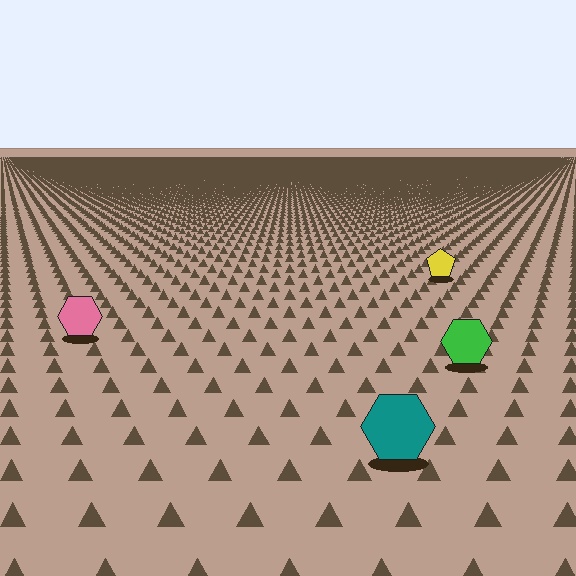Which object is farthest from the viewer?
The yellow pentagon is farthest from the viewer. It appears smaller and the ground texture around it is denser.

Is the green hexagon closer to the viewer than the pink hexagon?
Yes. The green hexagon is closer — you can tell from the texture gradient: the ground texture is coarser near it.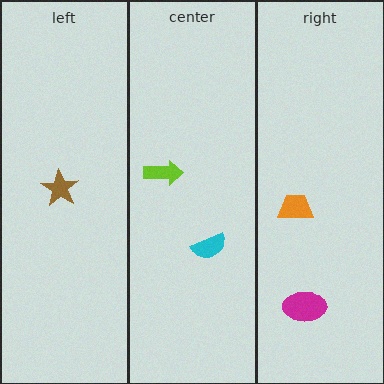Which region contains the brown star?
The left region.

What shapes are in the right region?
The magenta ellipse, the orange trapezoid.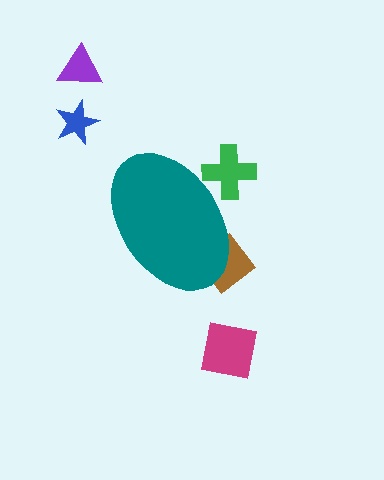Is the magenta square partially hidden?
No, the magenta square is fully visible.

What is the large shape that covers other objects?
A teal ellipse.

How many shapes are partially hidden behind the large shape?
2 shapes are partially hidden.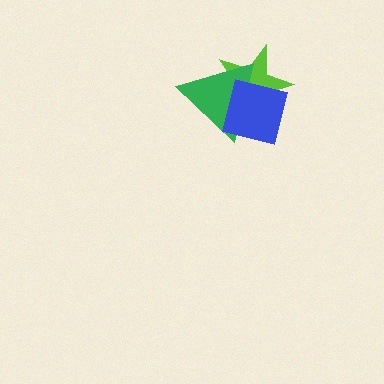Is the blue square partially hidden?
No, no other shape covers it.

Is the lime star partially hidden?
Yes, it is partially covered by another shape.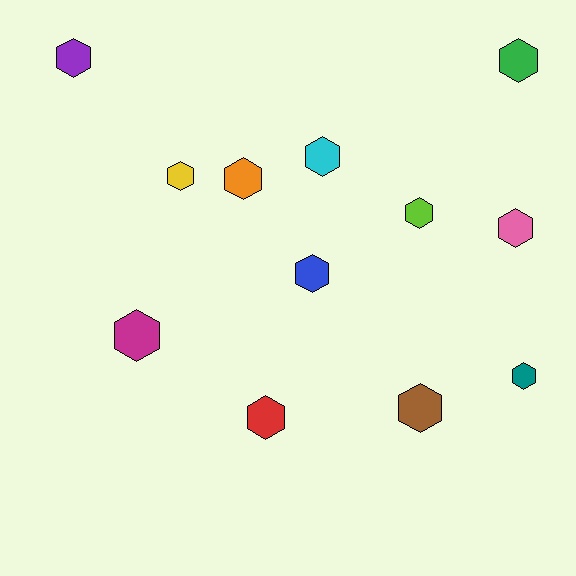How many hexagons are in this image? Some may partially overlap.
There are 12 hexagons.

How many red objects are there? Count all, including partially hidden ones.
There is 1 red object.